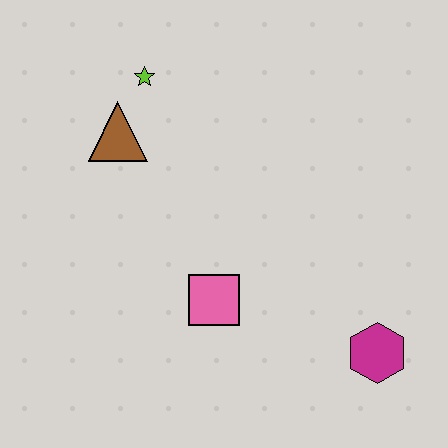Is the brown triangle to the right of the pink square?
No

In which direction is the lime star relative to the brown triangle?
The lime star is above the brown triangle.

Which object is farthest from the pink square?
The lime star is farthest from the pink square.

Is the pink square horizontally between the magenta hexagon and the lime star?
Yes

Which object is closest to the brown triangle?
The lime star is closest to the brown triangle.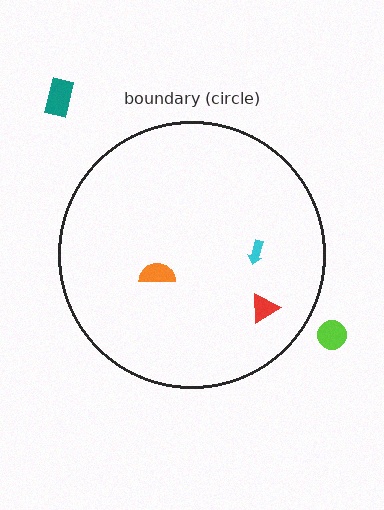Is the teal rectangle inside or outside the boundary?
Outside.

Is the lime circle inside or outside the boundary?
Outside.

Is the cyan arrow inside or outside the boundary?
Inside.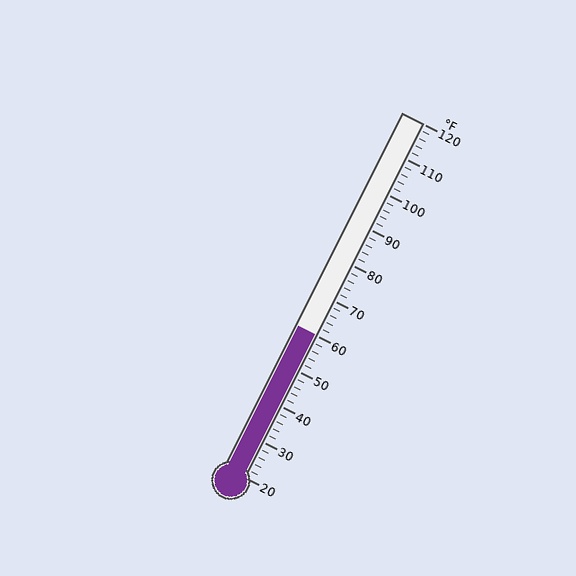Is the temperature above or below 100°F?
The temperature is below 100°F.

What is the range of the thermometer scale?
The thermometer scale ranges from 20°F to 120°F.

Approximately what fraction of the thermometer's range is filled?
The thermometer is filled to approximately 40% of its range.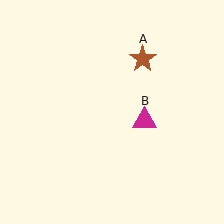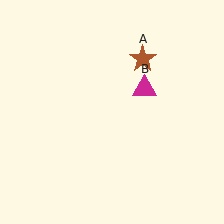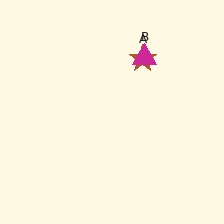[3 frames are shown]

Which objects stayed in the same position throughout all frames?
Brown star (object A) remained stationary.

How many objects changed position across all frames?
1 object changed position: magenta triangle (object B).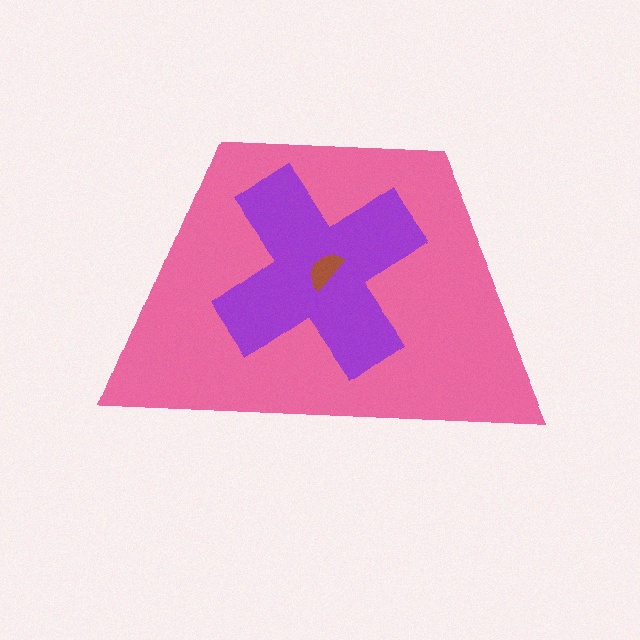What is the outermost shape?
The pink trapezoid.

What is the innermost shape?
The brown semicircle.